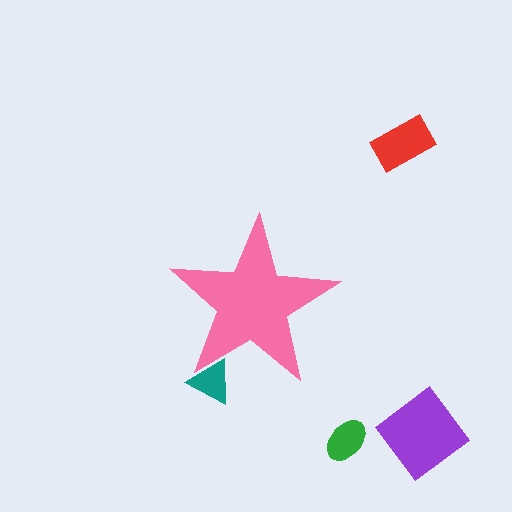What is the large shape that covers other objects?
A pink star.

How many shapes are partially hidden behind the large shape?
1 shape is partially hidden.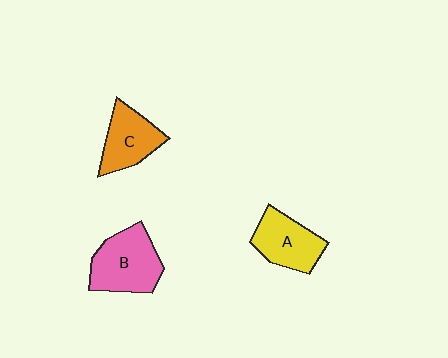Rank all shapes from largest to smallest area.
From largest to smallest: B (pink), A (yellow), C (orange).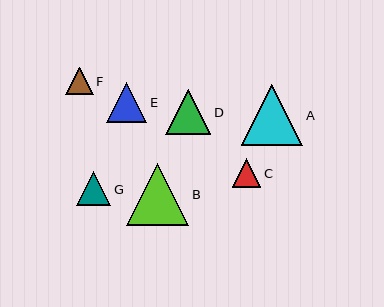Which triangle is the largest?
Triangle B is the largest with a size of approximately 62 pixels.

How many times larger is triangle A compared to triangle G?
Triangle A is approximately 1.8 times the size of triangle G.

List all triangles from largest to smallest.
From largest to smallest: B, A, D, E, G, C, F.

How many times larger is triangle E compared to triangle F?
Triangle E is approximately 1.5 times the size of triangle F.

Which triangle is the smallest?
Triangle F is the smallest with a size of approximately 27 pixels.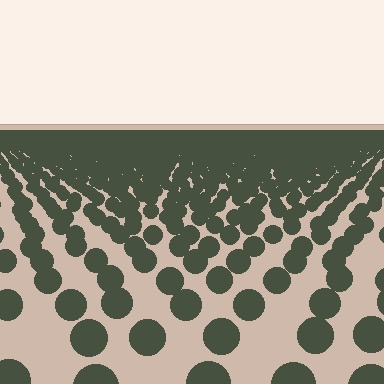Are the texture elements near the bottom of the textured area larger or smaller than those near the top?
Larger. Near the bottom, elements are closer to the viewer and appear at a bigger on-screen size.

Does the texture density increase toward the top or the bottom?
Density increases toward the top.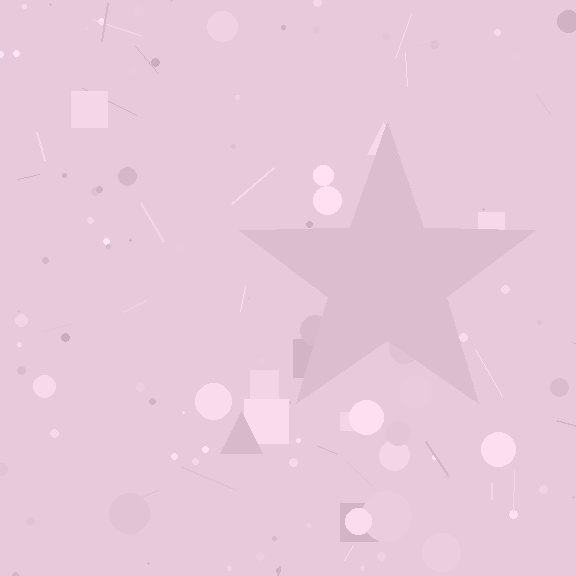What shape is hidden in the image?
A star is hidden in the image.